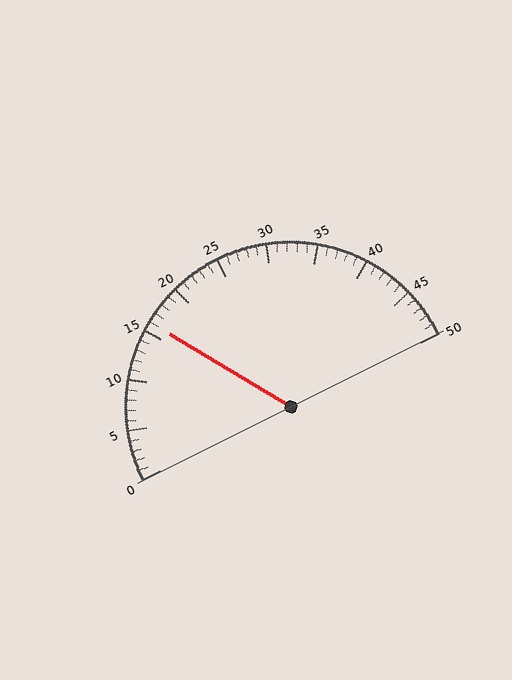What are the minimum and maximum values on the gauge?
The gauge ranges from 0 to 50.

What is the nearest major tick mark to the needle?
The nearest major tick mark is 15.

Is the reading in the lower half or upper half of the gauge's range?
The reading is in the lower half of the range (0 to 50).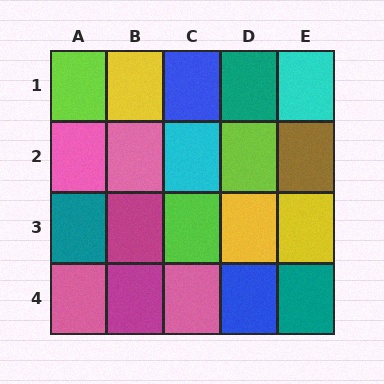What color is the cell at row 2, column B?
Pink.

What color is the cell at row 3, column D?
Yellow.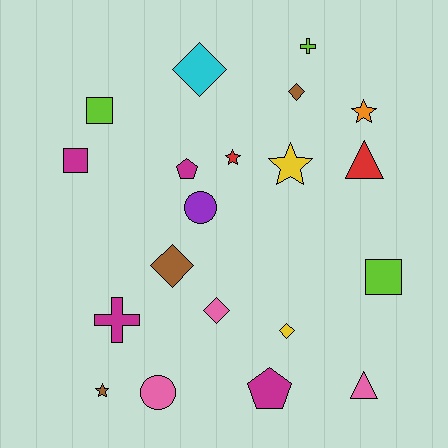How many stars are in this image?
There are 4 stars.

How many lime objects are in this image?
There are 3 lime objects.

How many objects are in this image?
There are 20 objects.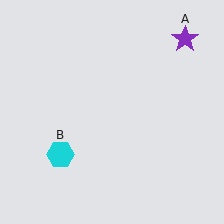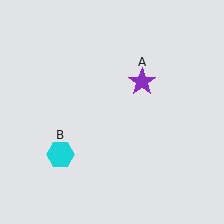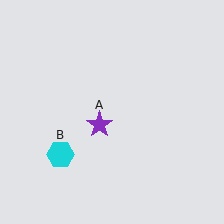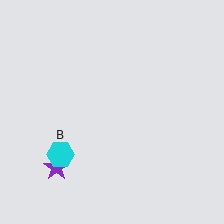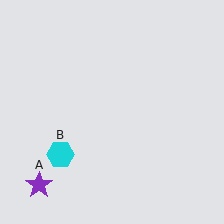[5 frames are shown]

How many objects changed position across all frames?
1 object changed position: purple star (object A).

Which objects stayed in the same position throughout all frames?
Cyan hexagon (object B) remained stationary.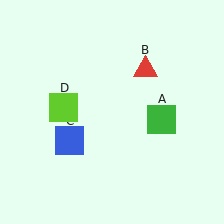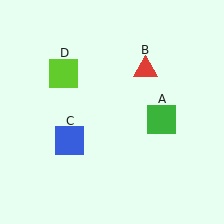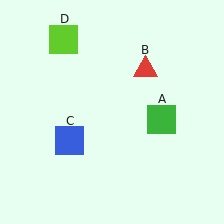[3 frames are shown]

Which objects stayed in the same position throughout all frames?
Green square (object A) and red triangle (object B) and blue square (object C) remained stationary.